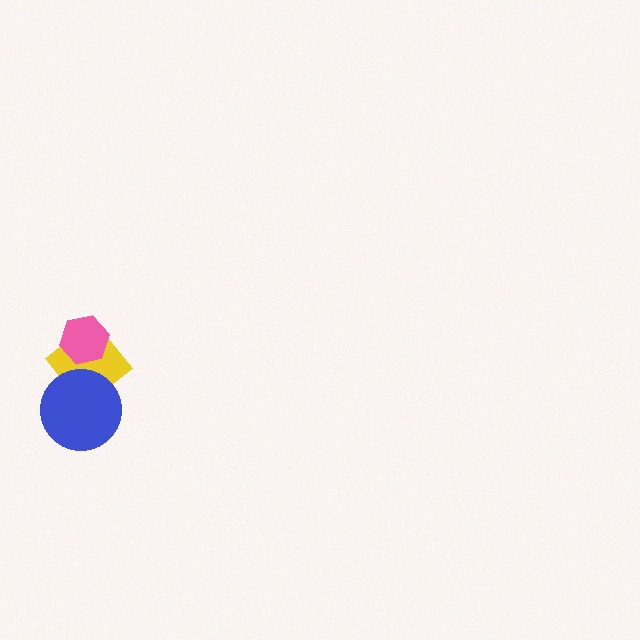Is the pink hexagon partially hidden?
No, no other shape covers it.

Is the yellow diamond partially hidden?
Yes, it is partially covered by another shape.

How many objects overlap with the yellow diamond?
2 objects overlap with the yellow diamond.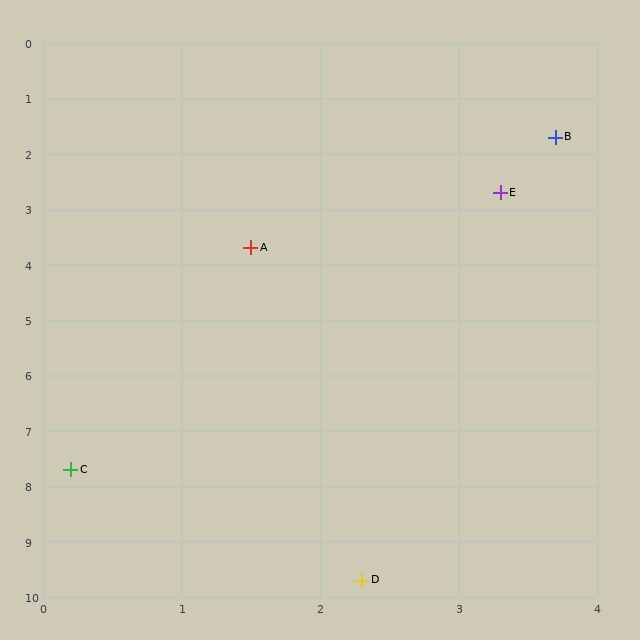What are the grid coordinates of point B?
Point B is at approximately (3.7, 1.7).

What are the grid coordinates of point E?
Point E is at approximately (3.3, 2.7).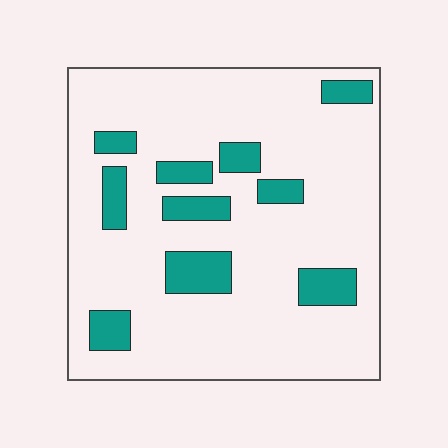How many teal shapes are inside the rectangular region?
10.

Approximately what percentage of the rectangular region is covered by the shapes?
Approximately 15%.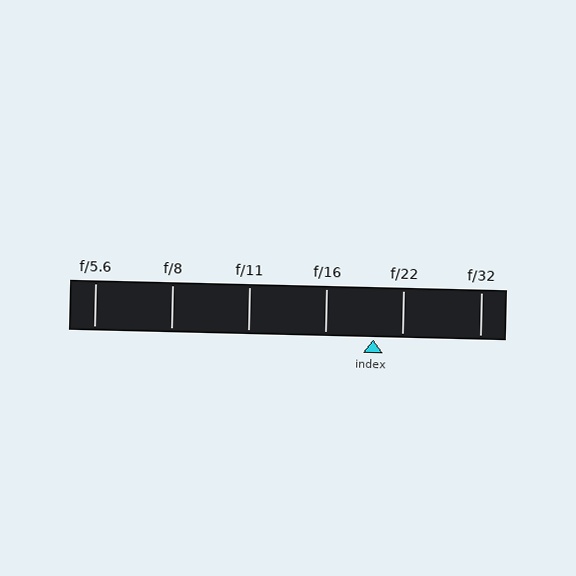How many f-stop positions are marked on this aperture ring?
There are 6 f-stop positions marked.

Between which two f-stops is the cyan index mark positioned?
The index mark is between f/16 and f/22.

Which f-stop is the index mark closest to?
The index mark is closest to f/22.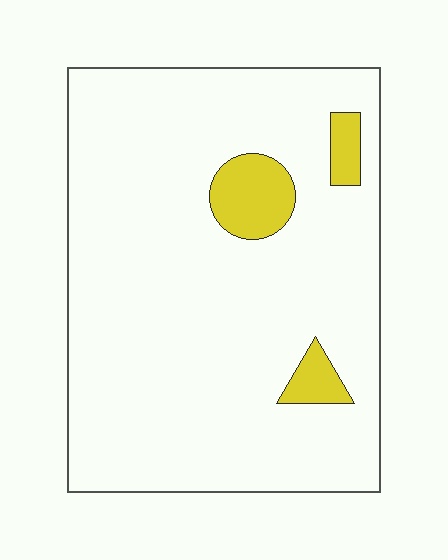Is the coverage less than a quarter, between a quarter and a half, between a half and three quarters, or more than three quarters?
Less than a quarter.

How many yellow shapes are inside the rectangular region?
3.